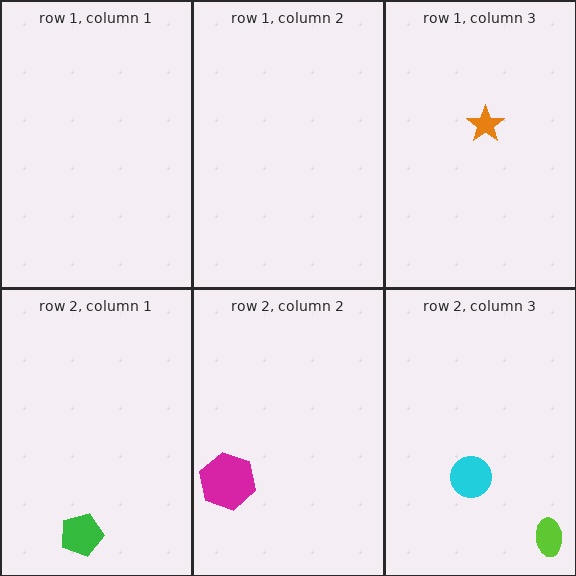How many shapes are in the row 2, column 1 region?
1.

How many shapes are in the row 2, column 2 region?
1.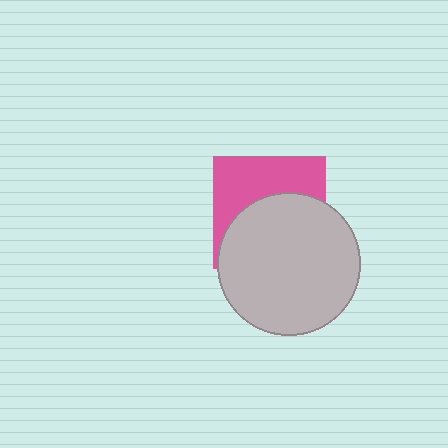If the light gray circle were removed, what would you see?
You would see the complete pink square.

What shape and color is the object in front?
The object in front is a light gray circle.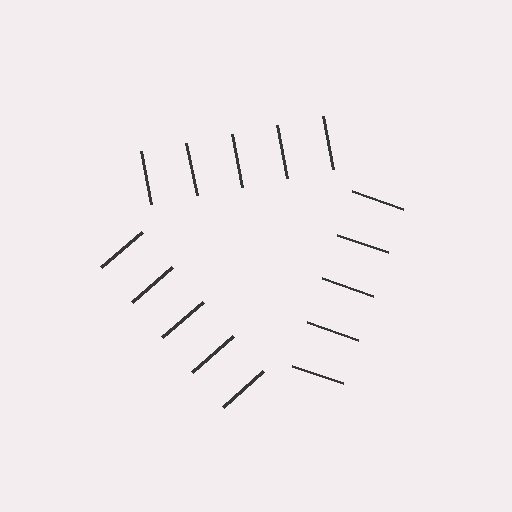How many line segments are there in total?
15 — 5 along each of the 3 edges.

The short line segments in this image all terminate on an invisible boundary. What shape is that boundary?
An illusory triangle — the line segments terminate on its edges but no continuous stroke is drawn.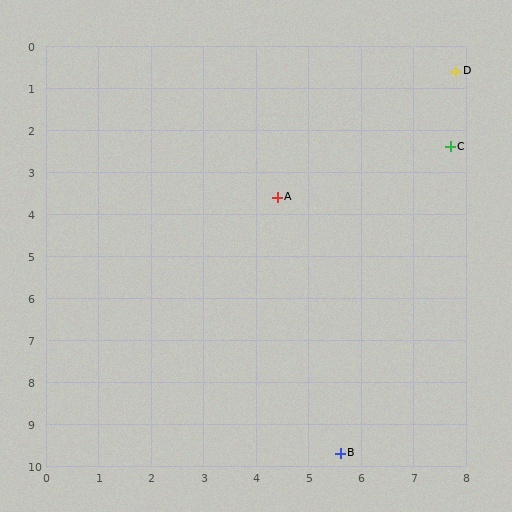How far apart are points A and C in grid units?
Points A and C are about 3.5 grid units apart.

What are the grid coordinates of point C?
Point C is at approximately (7.7, 2.4).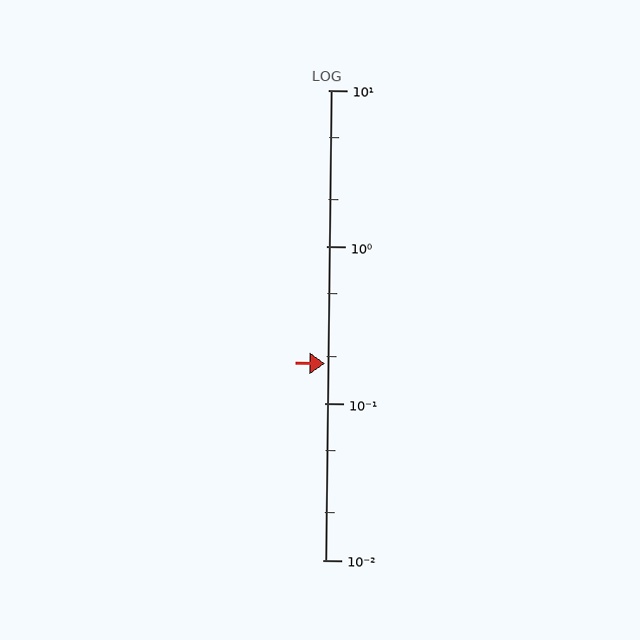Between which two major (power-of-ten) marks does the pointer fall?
The pointer is between 0.1 and 1.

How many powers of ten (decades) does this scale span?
The scale spans 3 decades, from 0.01 to 10.